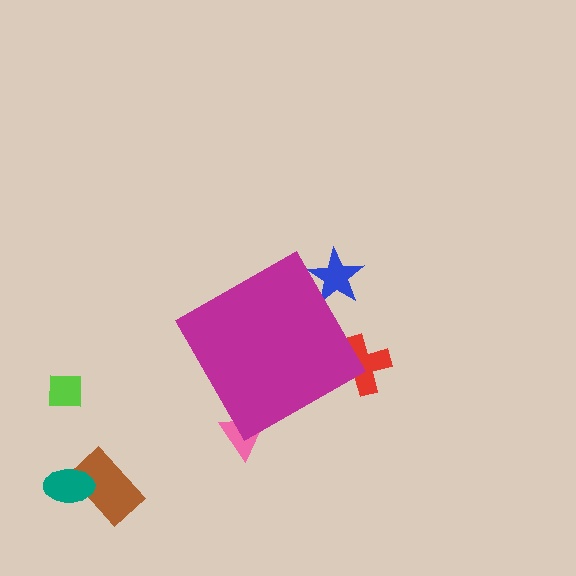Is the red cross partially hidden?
Yes, the red cross is partially hidden behind the magenta diamond.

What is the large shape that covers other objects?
A magenta diamond.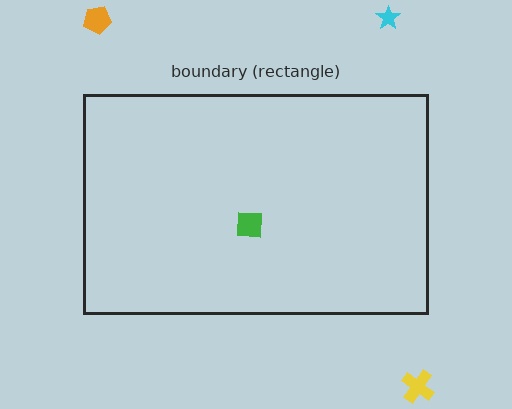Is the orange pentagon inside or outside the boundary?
Outside.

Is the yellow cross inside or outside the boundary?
Outside.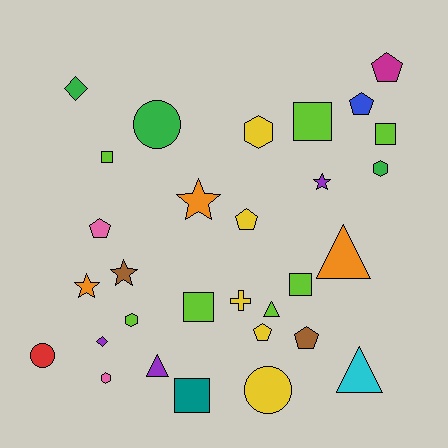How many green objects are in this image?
There are 3 green objects.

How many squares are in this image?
There are 6 squares.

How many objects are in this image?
There are 30 objects.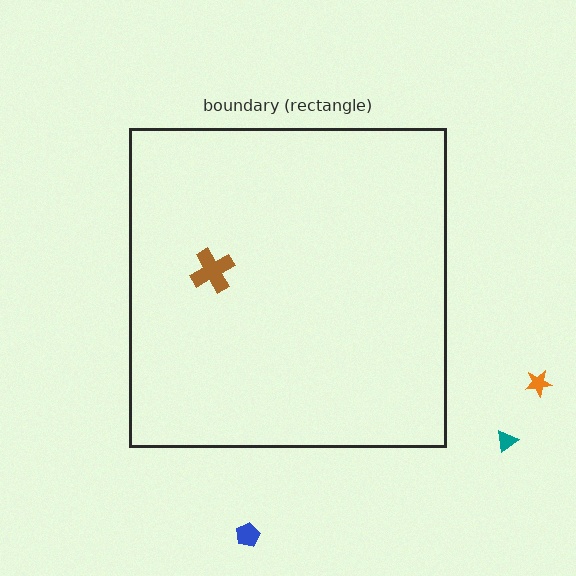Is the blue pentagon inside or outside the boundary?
Outside.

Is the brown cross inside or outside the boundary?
Inside.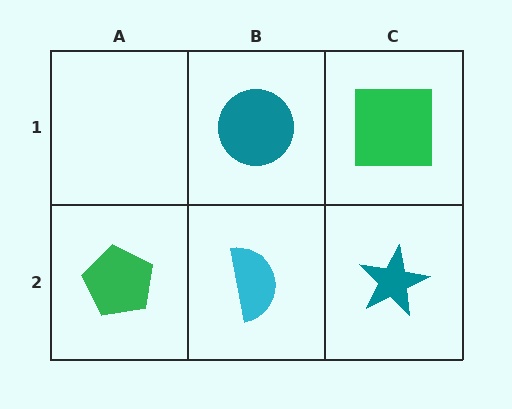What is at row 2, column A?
A green pentagon.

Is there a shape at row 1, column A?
No, that cell is empty.